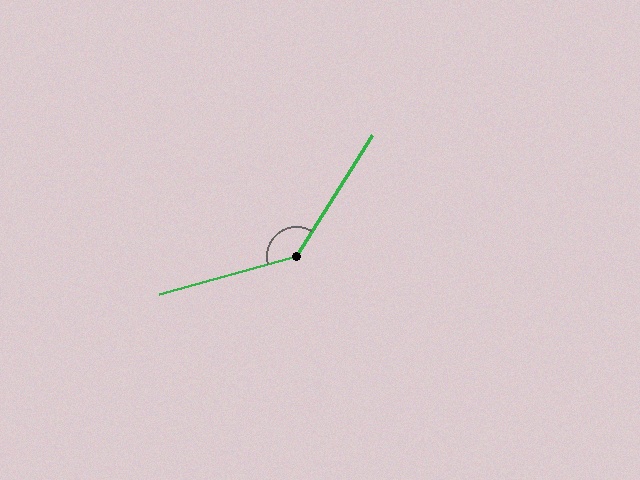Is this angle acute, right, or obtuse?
It is obtuse.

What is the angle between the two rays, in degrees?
Approximately 138 degrees.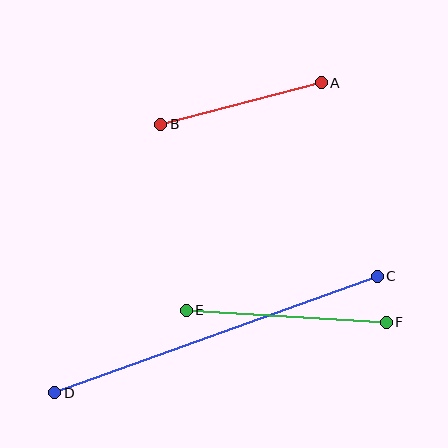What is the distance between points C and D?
The distance is approximately 343 pixels.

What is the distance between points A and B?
The distance is approximately 166 pixels.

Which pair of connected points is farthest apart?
Points C and D are farthest apart.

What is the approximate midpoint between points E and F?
The midpoint is at approximately (286, 316) pixels.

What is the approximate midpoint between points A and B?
The midpoint is at approximately (241, 104) pixels.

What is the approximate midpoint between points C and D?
The midpoint is at approximately (216, 335) pixels.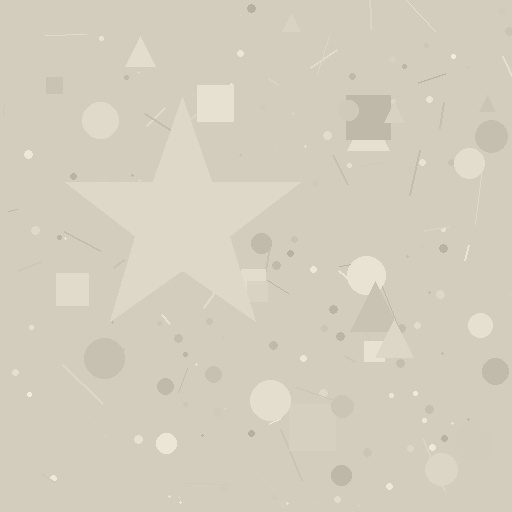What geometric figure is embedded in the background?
A star is embedded in the background.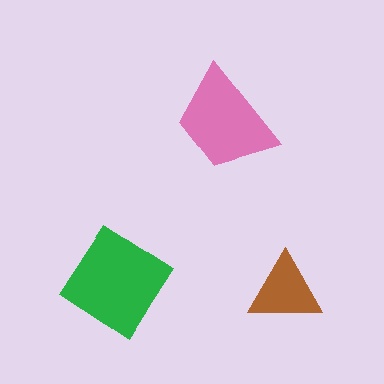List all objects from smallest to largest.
The brown triangle, the pink trapezoid, the green diamond.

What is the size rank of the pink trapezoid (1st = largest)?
2nd.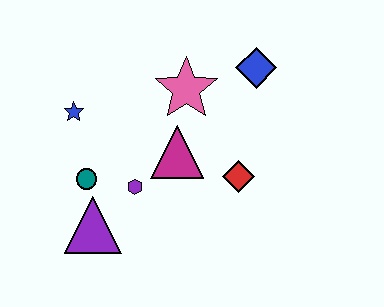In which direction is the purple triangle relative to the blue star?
The purple triangle is below the blue star.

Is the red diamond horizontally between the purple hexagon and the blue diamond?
Yes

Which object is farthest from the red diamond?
The blue star is farthest from the red diamond.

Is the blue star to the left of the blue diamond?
Yes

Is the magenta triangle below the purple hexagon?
No